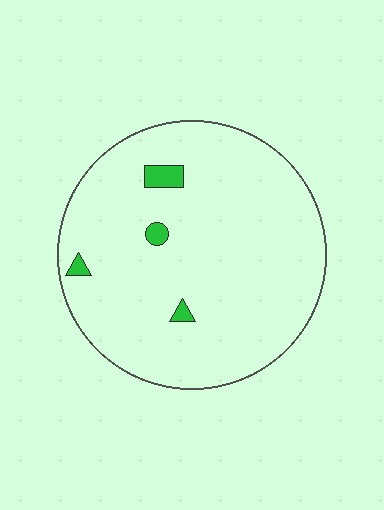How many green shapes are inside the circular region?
4.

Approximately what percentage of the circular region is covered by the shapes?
Approximately 5%.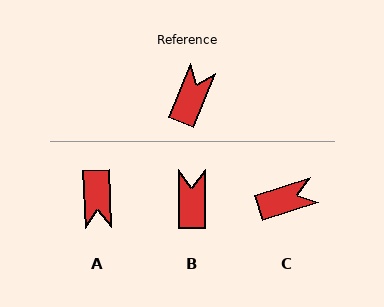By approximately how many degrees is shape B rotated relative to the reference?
Approximately 22 degrees counter-clockwise.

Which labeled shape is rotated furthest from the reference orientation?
A, about 155 degrees away.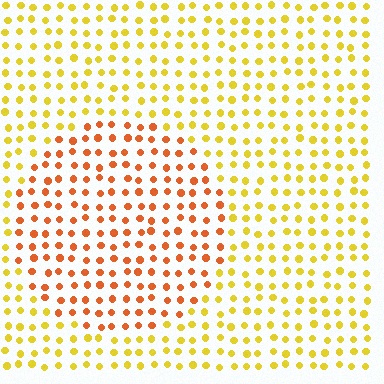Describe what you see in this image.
The image is filled with small yellow elements in a uniform arrangement. A circle-shaped region is visible where the elements are tinted to a slightly different hue, forming a subtle color boundary.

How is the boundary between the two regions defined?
The boundary is defined purely by a slight shift in hue (about 36 degrees). Spacing, size, and orientation are identical on both sides.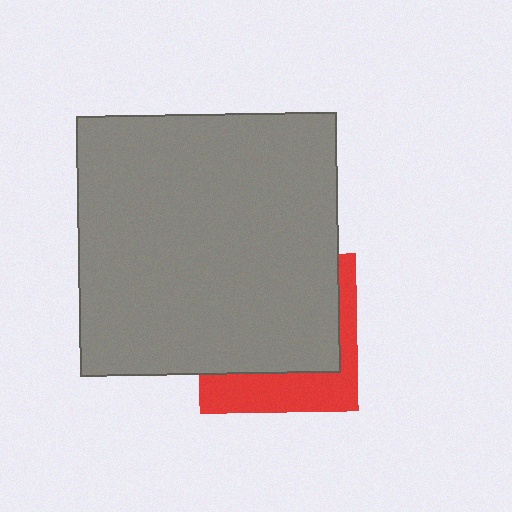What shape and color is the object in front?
The object in front is a gray square.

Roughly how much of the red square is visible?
A small part of it is visible (roughly 33%).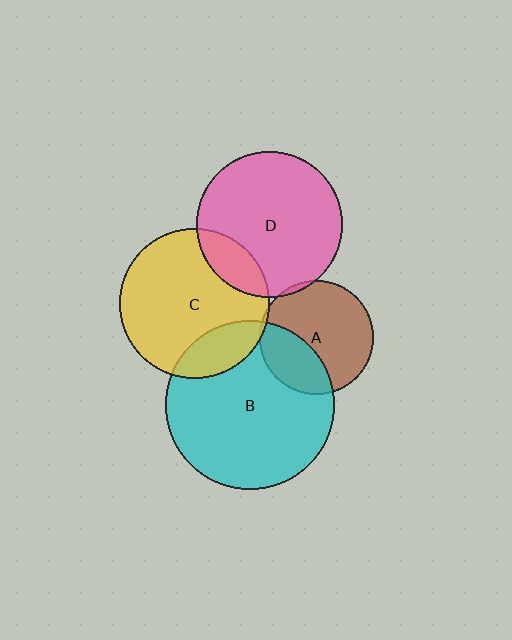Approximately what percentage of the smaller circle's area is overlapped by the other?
Approximately 35%.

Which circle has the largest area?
Circle B (cyan).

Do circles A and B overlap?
Yes.